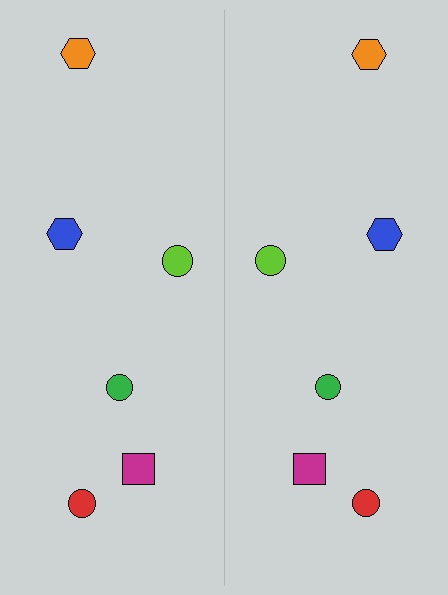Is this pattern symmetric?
Yes, this pattern has bilateral (reflection) symmetry.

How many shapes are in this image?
There are 12 shapes in this image.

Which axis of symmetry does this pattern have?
The pattern has a vertical axis of symmetry running through the center of the image.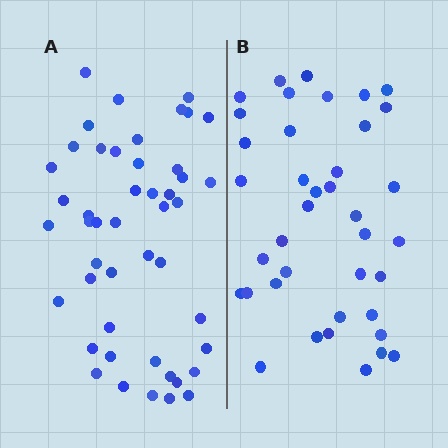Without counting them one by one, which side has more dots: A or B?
Region A (the left region) has more dots.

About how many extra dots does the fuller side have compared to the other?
Region A has roughly 8 or so more dots than region B.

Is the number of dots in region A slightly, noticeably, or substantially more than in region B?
Region A has only slightly more — the two regions are fairly close. The ratio is roughly 1.2 to 1.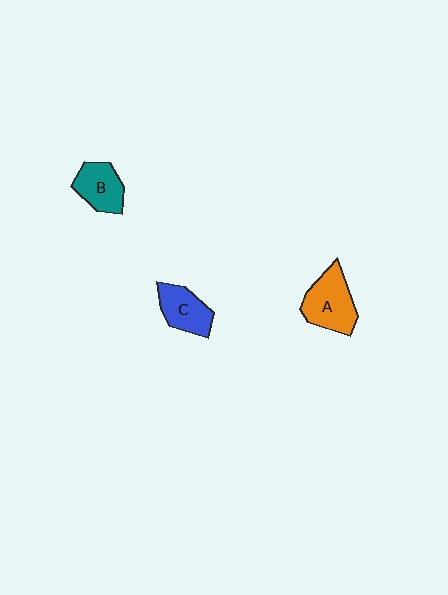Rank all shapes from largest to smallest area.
From largest to smallest: A (orange), B (teal), C (blue).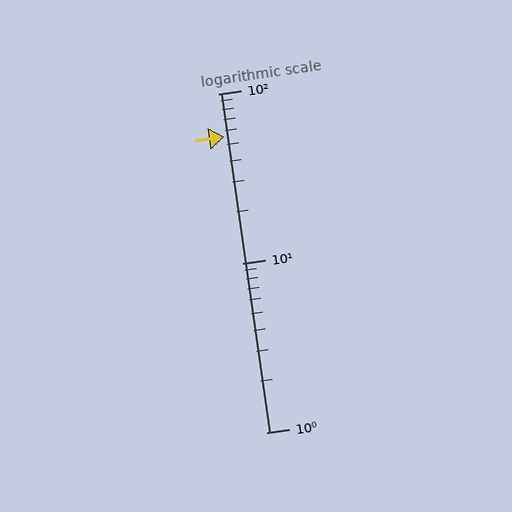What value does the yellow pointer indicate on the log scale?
The pointer indicates approximately 56.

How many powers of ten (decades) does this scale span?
The scale spans 2 decades, from 1 to 100.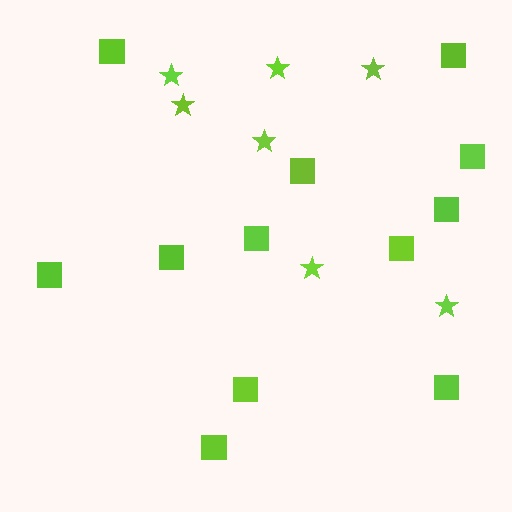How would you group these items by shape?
There are 2 groups: one group of squares (12) and one group of stars (7).